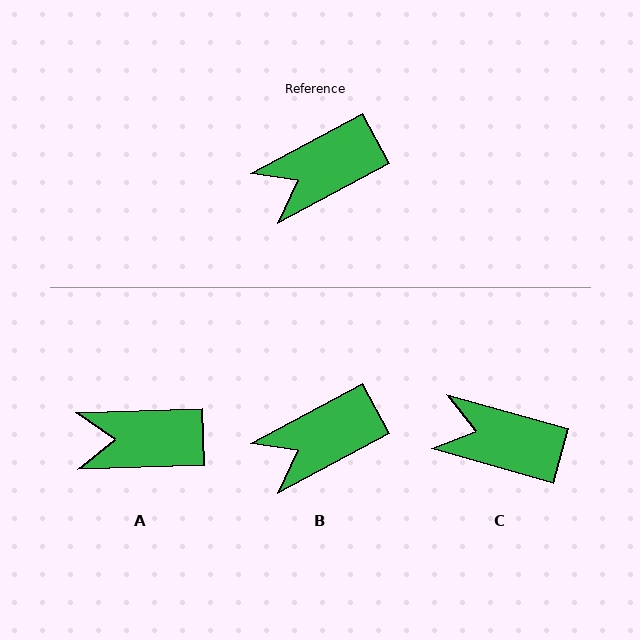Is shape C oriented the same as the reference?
No, it is off by about 44 degrees.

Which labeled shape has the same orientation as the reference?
B.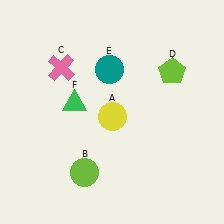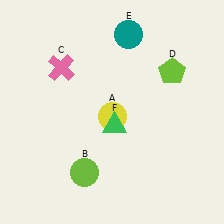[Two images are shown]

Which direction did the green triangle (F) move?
The green triangle (F) moved right.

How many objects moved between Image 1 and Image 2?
2 objects moved between the two images.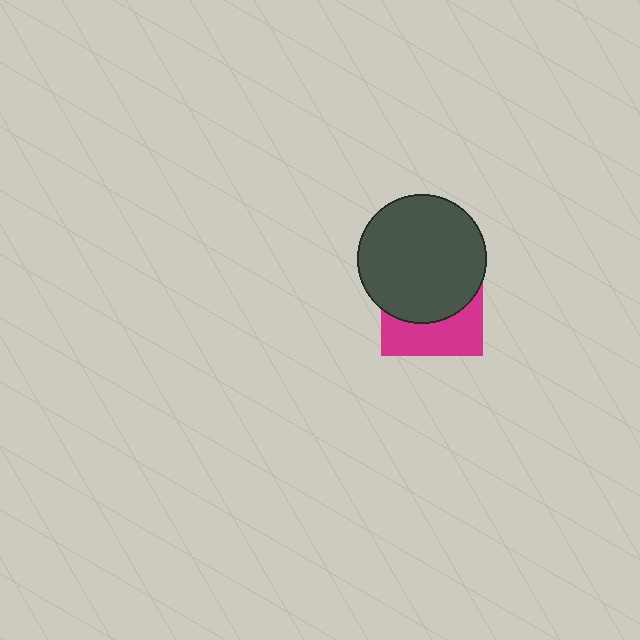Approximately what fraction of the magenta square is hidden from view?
Roughly 59% of the magenta square is hidden behind the dark gray circle.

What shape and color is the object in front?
The object in front is a dark gray circle.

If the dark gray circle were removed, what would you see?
You would see the complete magenta square.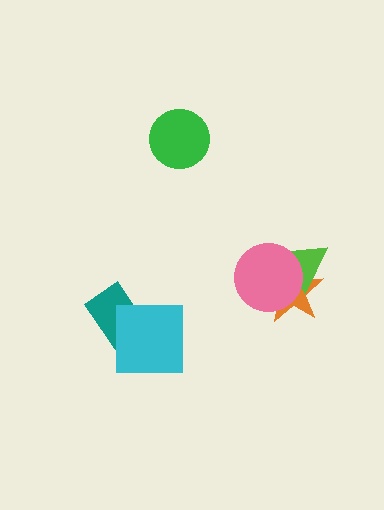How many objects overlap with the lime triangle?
2 objects overlap with the lime triangle.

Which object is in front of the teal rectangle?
The cyan square is in front of the teal rectangle.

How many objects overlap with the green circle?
0 objects overlap with the green circle.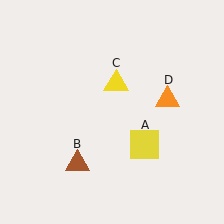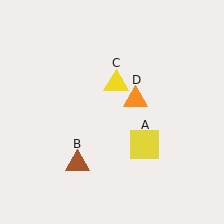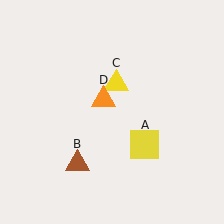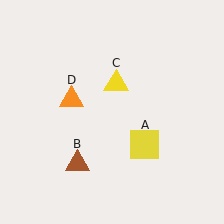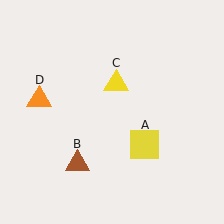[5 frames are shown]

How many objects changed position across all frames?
1 object changed position: orange triangle (object D).